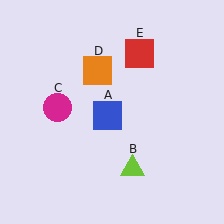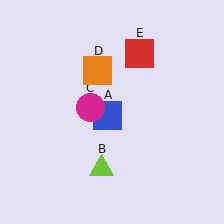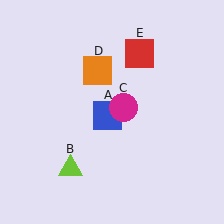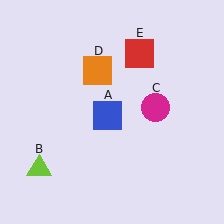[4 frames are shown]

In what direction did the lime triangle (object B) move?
The lime triangle (object B) moved left.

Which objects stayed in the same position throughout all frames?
Blue square (object A) and orange square (object D) and red square (object E) remained stationary.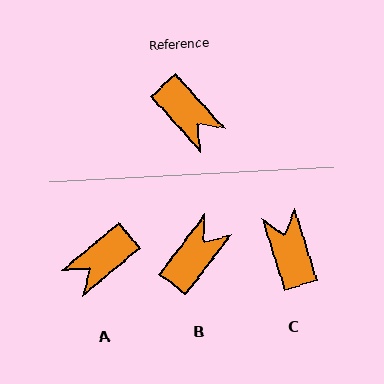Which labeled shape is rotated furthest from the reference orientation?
C, about 156 degrees away.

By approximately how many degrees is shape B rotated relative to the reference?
Approximately 101 degrees counter-clockwise.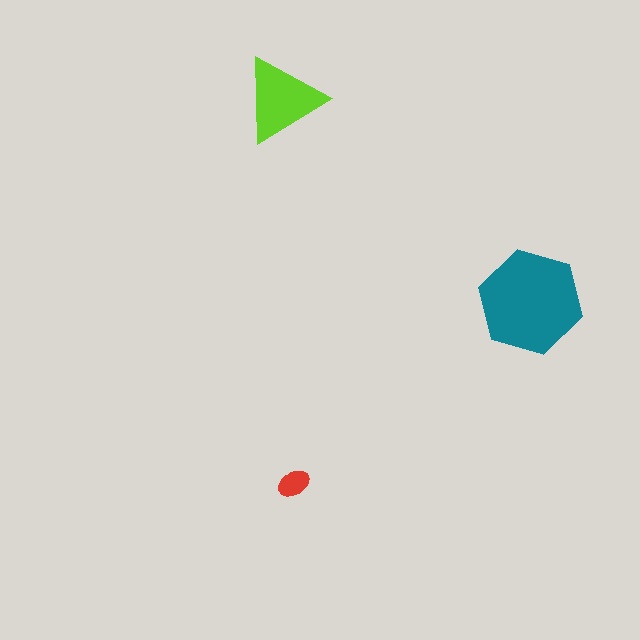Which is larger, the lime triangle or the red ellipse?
The lime triangle.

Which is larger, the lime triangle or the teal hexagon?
The teal hexagon.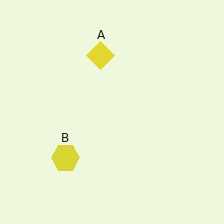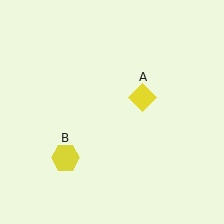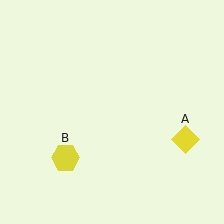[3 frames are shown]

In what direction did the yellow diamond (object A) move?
The yellow diamond (object A) moved down and to the right.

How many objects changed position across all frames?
1 object changed position: yellow diamond (object A).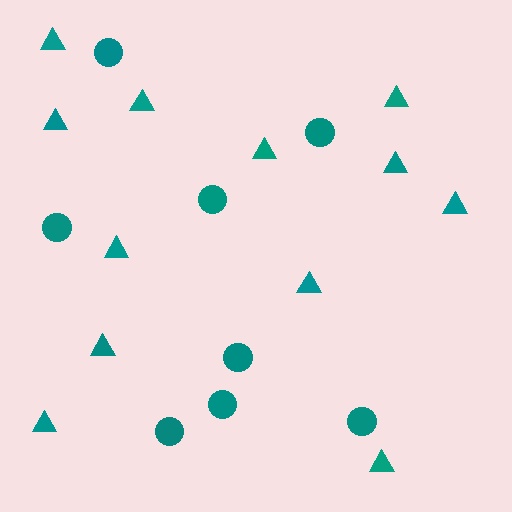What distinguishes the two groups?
There are 2 groups: one group of circles (8) and one group of triangles (12).